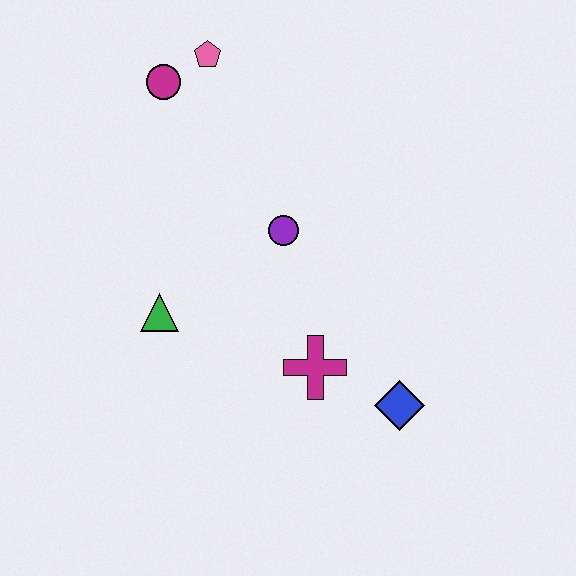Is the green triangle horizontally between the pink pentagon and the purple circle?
No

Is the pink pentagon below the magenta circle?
No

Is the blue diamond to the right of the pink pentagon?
Yes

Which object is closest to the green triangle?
The purple circle is closest to the green triangle.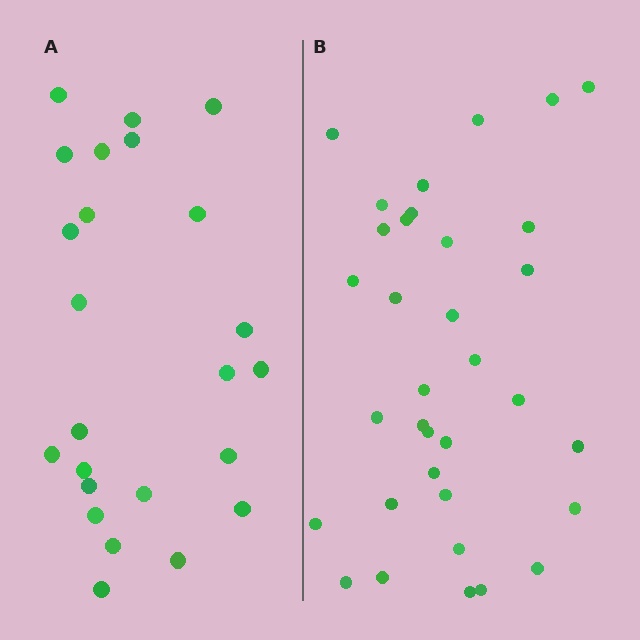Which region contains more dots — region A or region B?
Region B (the right region) has more dots.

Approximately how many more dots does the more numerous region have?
Region B has roughly 10 or so more dots than region A.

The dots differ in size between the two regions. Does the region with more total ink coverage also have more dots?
No. Region A has more total ink coverage because its dots are larger, but region B actually contains more individual dots. Total area can be misleading — the number of items is what matters here.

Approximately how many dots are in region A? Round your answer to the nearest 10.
About 20 dots. (The exact count is 24, which rounds to 20.)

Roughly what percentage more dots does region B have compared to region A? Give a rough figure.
About 40% more.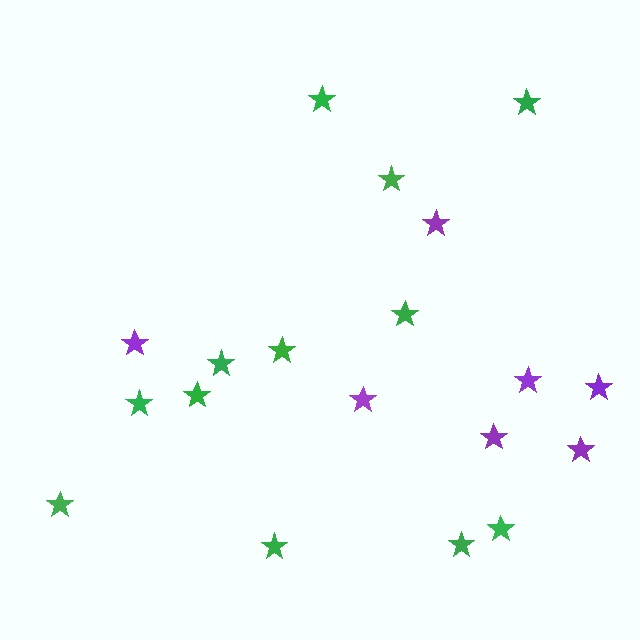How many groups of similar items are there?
There are 2 groups: one group of purple stars (7) and one group of green stars (12).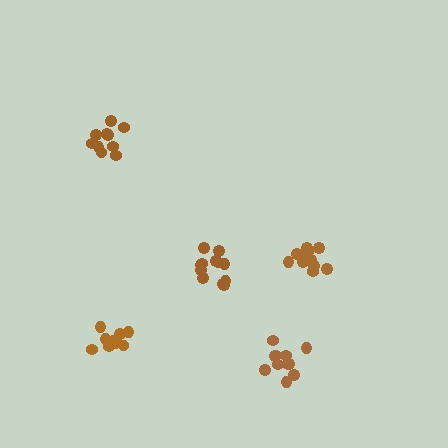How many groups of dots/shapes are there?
There are 5 groups.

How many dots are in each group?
Group 1: 11 dots, Group 2: 11 dots, Group 3: 10 dots, Group 4: 13 dots, Group 5: 9 dots (54 total).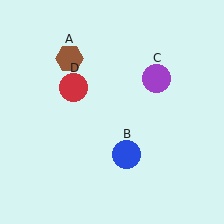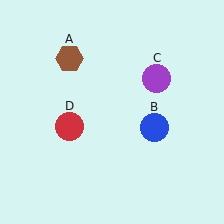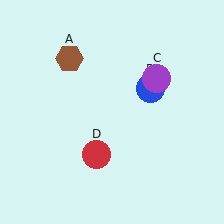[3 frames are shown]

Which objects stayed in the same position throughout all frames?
Brown hexagon (object A) and purple circle (object C) remained stationary.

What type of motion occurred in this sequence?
The blue circle (object B), red circle (object D) rotated counterclockwise around the center of the scene.